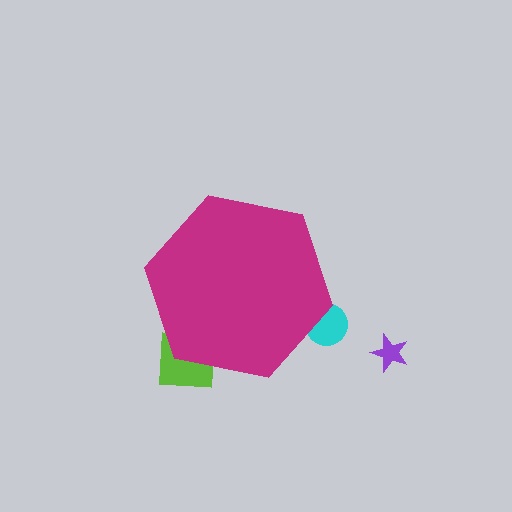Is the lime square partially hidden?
Yes, the lime square is partially hidden behind the magenta hexagon.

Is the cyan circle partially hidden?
Yes, the cyan circle is partially hidden behind the magenta hexagon.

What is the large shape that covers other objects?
A magenta hexagon.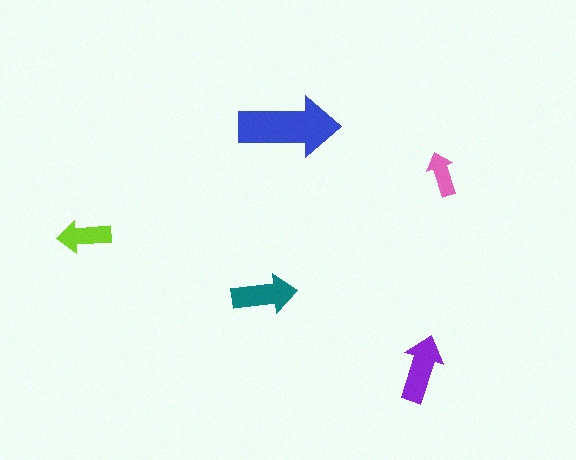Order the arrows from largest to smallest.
the blue one, the purple one, the teal one, the lime one, the pink one.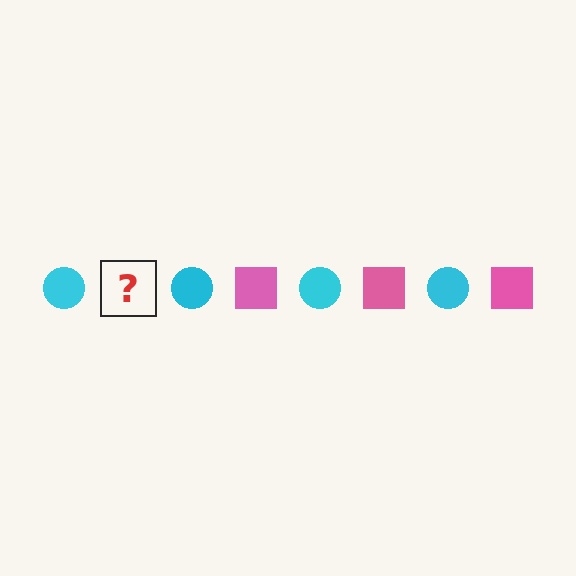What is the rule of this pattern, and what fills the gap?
The rule is that the pattern alternates between cyan circle and pink square. The gap should be filled with a pink square.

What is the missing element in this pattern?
The missing element is a pink square.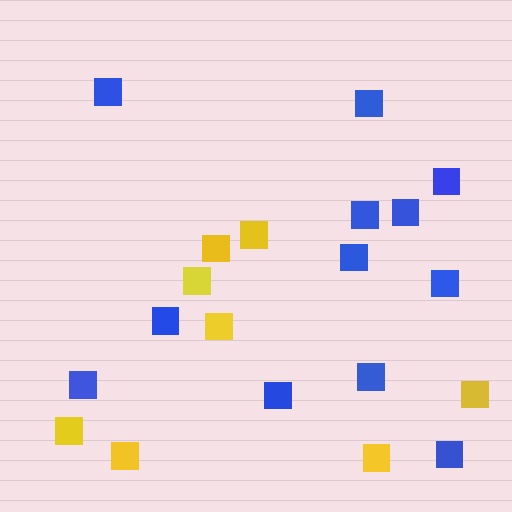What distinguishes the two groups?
There are 2 groups: one group of yellow squares (8) and one group of blue squares (12).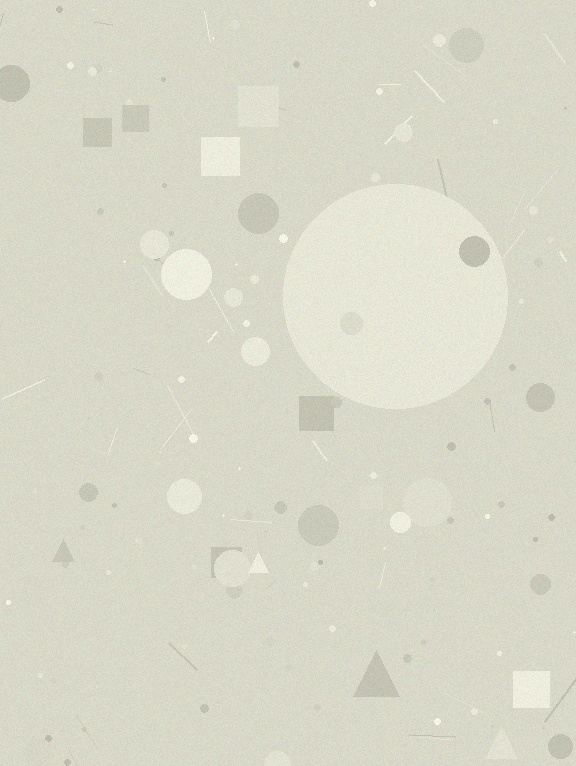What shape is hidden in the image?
A circle is hidden in the image.